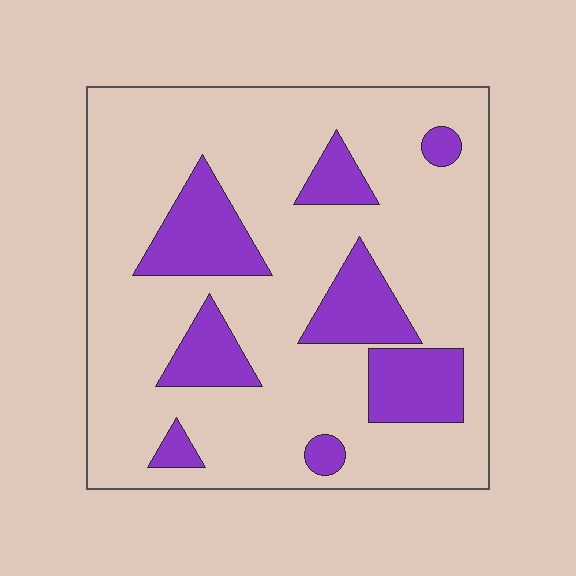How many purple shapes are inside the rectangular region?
8.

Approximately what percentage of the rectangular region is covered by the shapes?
Approximately 20%.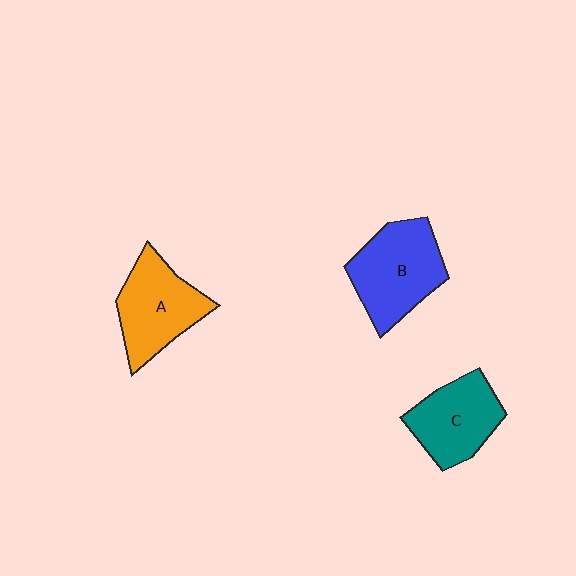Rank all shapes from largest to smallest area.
From largest to smallest: B (blue), A (orange), C (teal).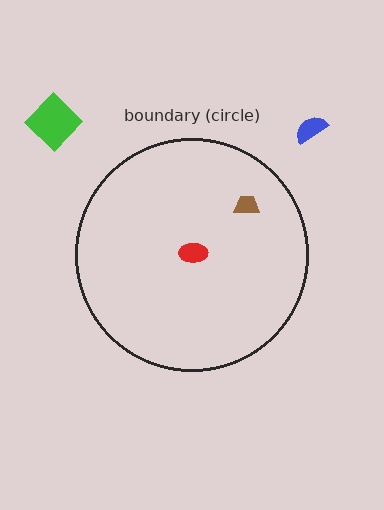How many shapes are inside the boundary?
2 inside, 2 outside.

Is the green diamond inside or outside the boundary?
Outside.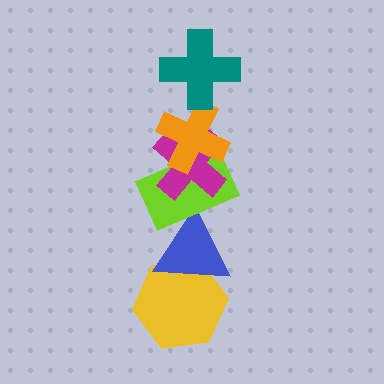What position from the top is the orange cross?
The orange cross is 2nd from the top.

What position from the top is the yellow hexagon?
The yellow hexagon is 6th from the top.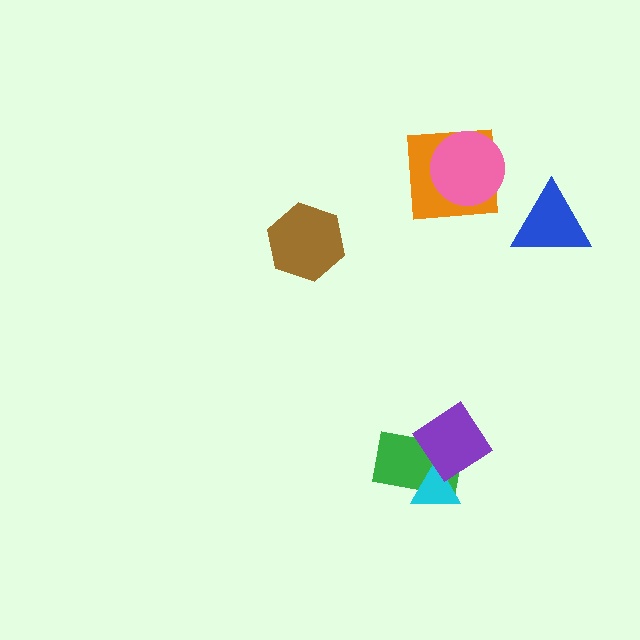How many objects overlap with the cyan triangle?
2 objects overlap with the cyan triangle.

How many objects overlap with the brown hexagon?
0 objects overlap with the brown hexagon.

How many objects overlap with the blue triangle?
0 objects overlap with the blue triangle.